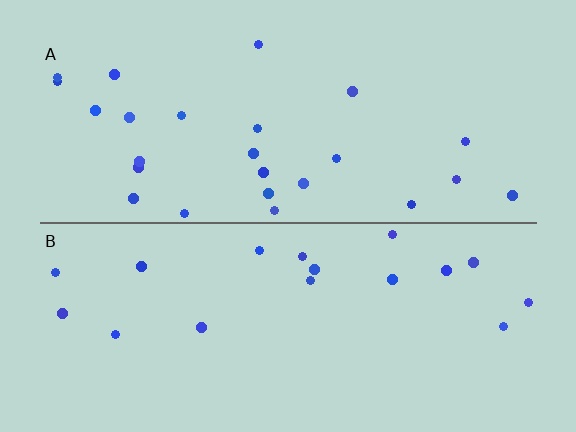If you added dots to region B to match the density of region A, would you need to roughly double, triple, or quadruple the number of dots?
Approximately double.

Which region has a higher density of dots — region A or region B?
A (the top).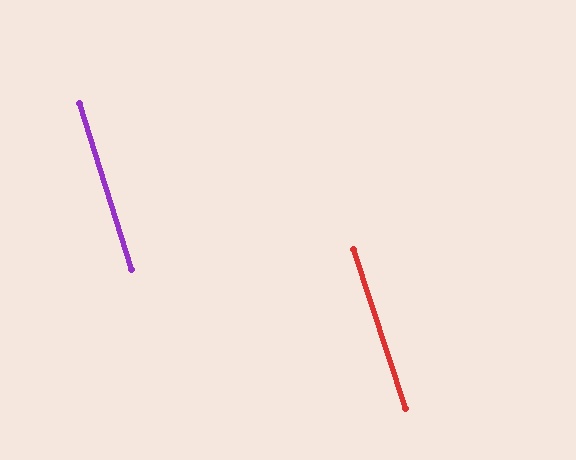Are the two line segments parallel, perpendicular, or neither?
Parallel — their directions differ by only 1.0°.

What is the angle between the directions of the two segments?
Approximately 1 degree.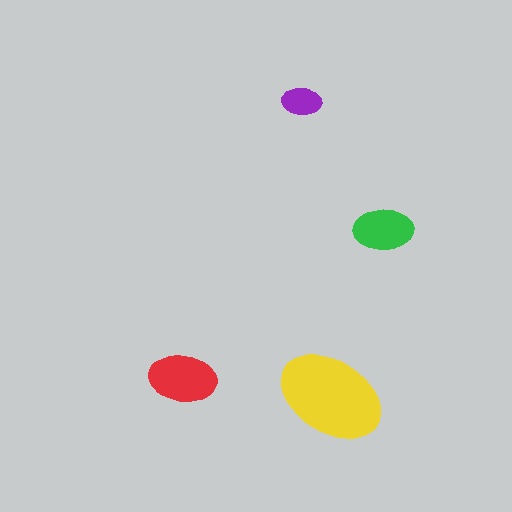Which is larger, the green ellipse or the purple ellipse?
The green one.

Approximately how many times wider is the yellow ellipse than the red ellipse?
About 1.5 times wider.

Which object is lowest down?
The yellow ellipse is bottommost.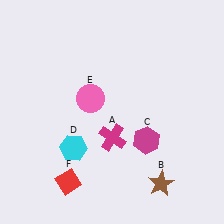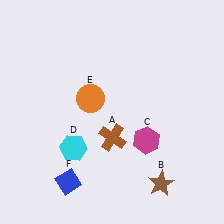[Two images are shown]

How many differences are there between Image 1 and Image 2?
There are 3 differences between the two images.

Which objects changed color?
A changed from magenta to brown. E changed from pink to orange. F changed from red to blue.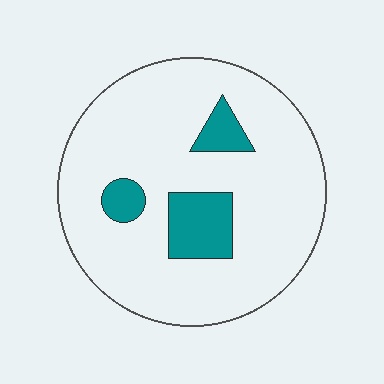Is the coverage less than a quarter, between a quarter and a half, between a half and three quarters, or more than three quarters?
Less than a quarter.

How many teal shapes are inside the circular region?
3.